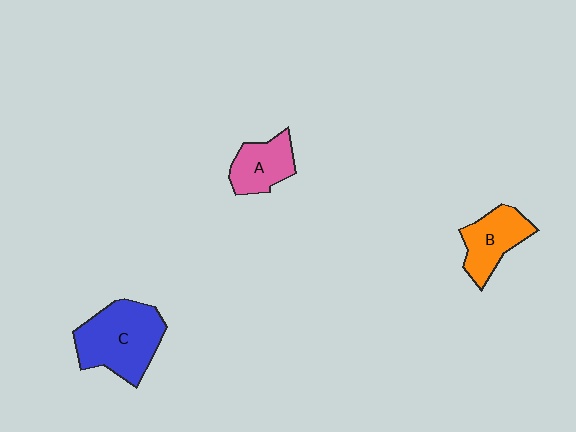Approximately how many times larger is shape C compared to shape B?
Approximately 1.6 times.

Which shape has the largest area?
Shape C (blue).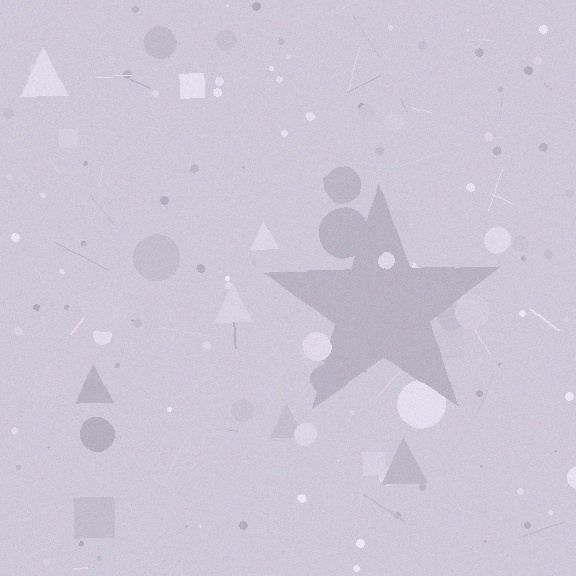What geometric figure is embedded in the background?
A star is embedded in the background.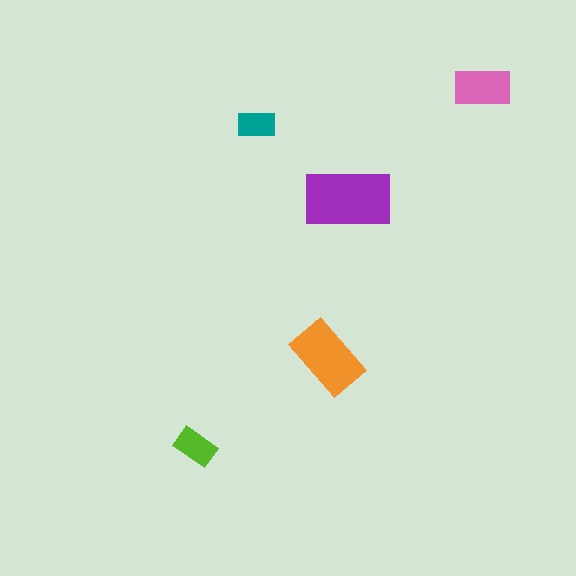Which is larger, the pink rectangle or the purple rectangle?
The purple one.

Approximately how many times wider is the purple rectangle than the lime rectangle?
About 2 times wider.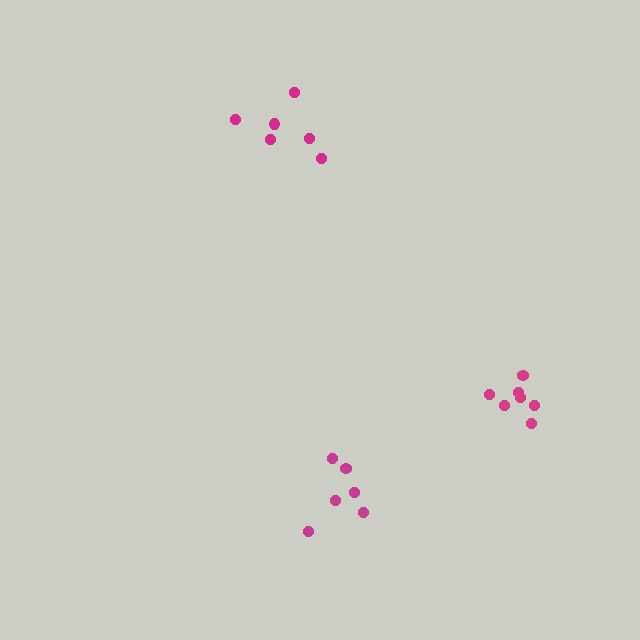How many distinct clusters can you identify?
There are 3 distinct clusters.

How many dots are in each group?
Group 1: 6 dots, Group 2: 6 dots, Group 3: 7 dots (19 total).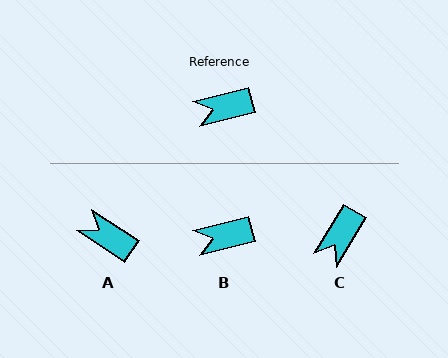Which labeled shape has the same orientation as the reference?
B.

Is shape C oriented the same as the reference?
No, it is off by about 44 degrees.